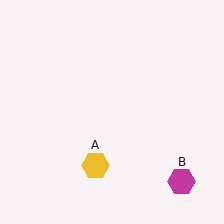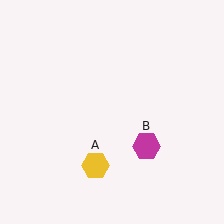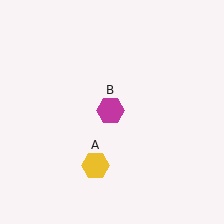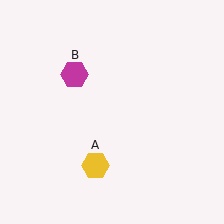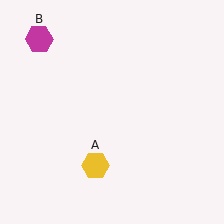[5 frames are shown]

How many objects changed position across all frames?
1 object changed position: magenta hexagon (object B).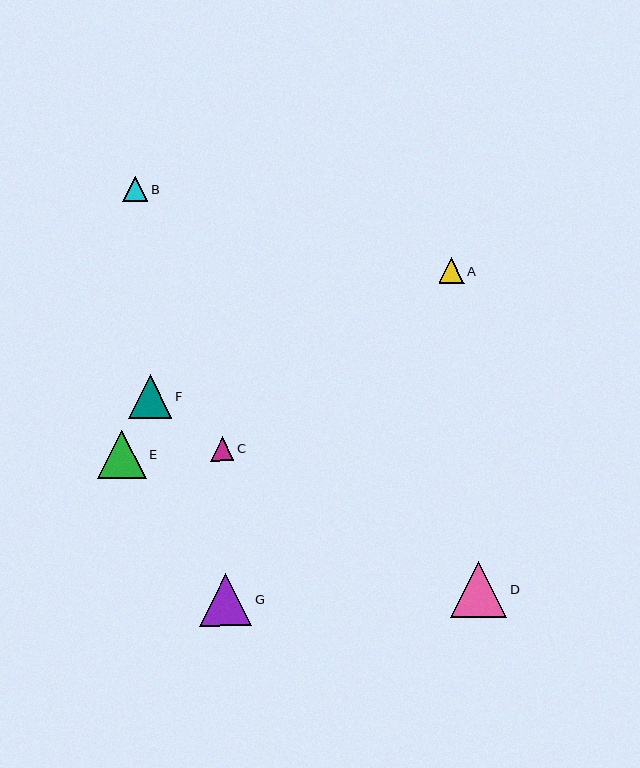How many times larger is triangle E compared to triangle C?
Triangle E is approximately 2.1 times the size of triangle C.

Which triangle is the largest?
Triangle D is the largest with a size of approximately 56 pixels.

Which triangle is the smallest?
Triangle C is the smallest with a size of approximately 23 pixels.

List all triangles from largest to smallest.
From largest to smallest: D, G, E, F, B, A, C.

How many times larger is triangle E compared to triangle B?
Triangle E is approximately 1.9 times the size of triangle B.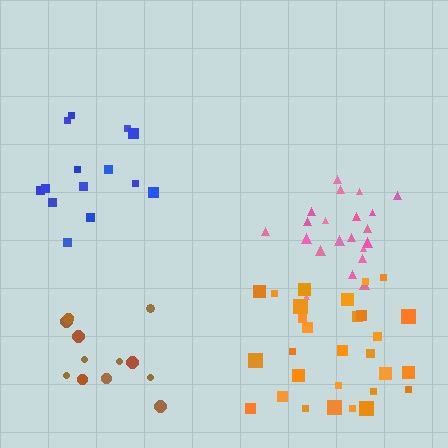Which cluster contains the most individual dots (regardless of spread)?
Orange (29).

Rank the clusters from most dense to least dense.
pink, orange, brown, blue.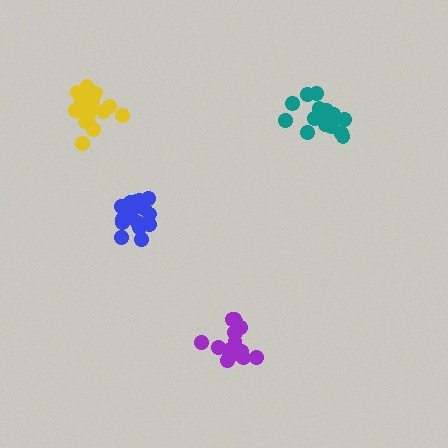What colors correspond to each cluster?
The clusters are colored: blue, teal, purple, yellow.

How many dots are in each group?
Group 1: 17 dots, Group 2: 15 dots, Group 3: 15 dots, Group 4: 19 dots (66 total).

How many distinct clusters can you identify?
There are 4 distinct clusters.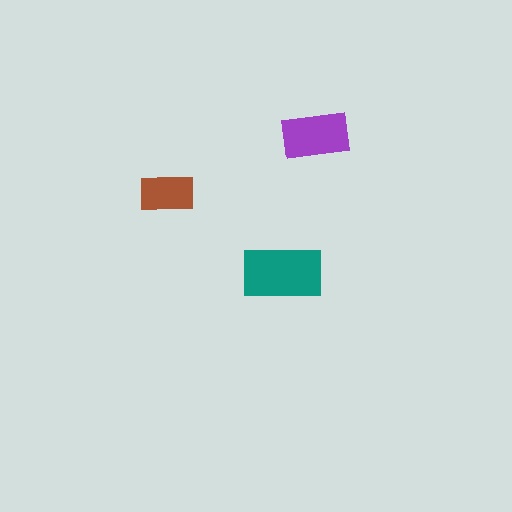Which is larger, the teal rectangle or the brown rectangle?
The teal one.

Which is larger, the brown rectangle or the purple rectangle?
The purple one.